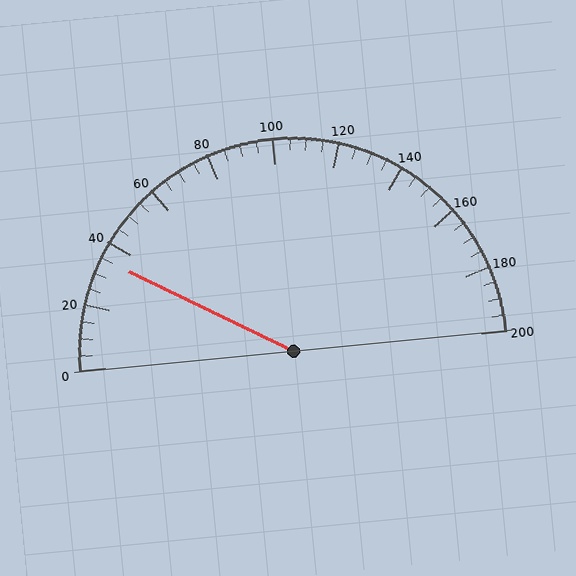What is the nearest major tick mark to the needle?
The nearest major tick mark is 40.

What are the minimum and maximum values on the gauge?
The gauge ranges from 0 to 200.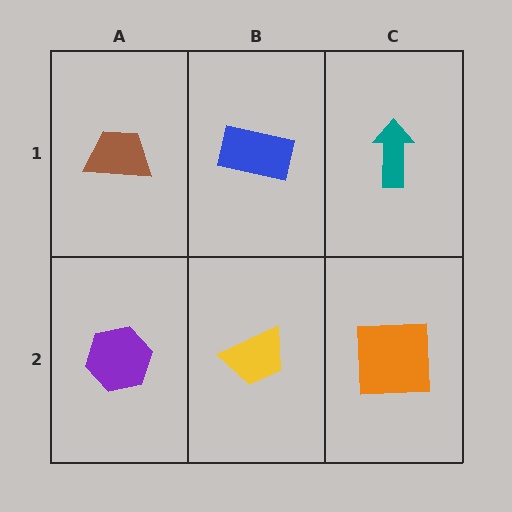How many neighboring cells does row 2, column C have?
2.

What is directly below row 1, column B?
A yellow trapezoid.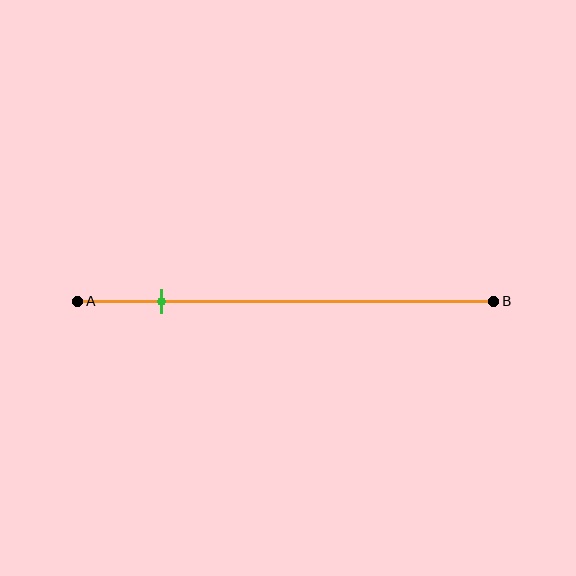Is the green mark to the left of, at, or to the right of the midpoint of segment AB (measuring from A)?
The green mark is to the left of the midpoint of segment AB.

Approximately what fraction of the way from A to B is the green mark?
The green mark is approximately 20% of the way from A to B.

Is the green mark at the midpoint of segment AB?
No, the mark is at about 20% from A, not at the 50% midpoint.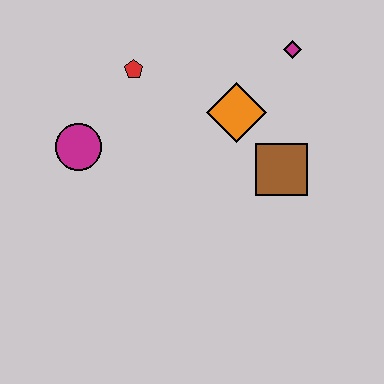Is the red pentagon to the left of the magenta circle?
No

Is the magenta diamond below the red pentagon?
No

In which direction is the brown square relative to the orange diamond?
The brown square is below the orange diamond.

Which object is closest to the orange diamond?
The brown square is closest to the orange diamond.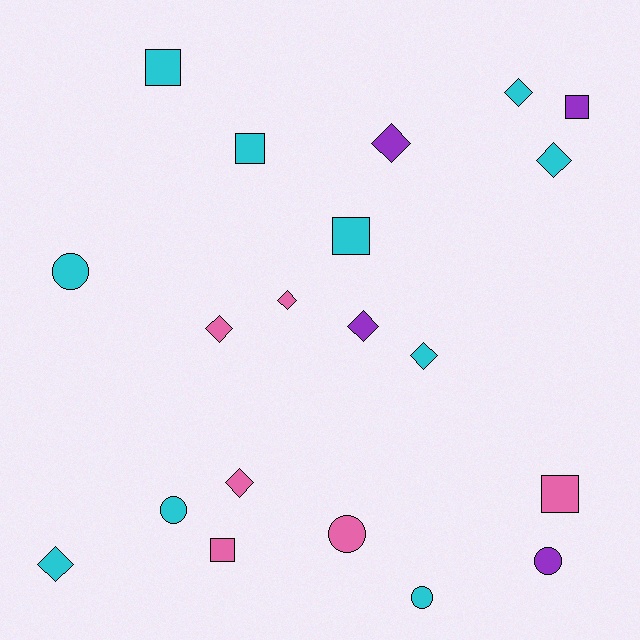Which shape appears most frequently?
Diamond, with 9 objects.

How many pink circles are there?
There is 1 pink circle.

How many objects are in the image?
There are 20 objects.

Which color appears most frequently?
Cyan, with 10 objects.